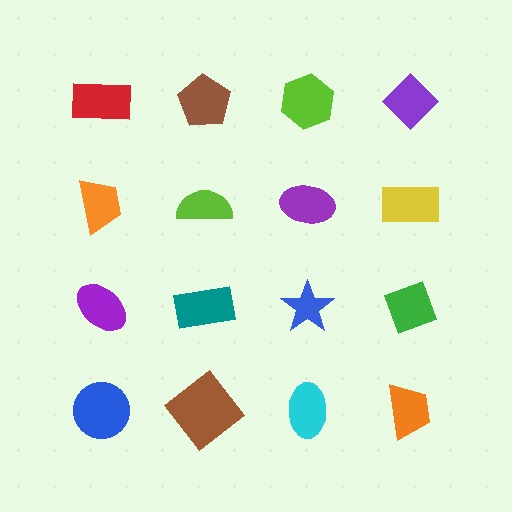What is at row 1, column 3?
A lime hexagon.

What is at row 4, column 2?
A brown diamond.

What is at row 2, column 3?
A purple ellipse.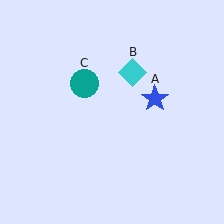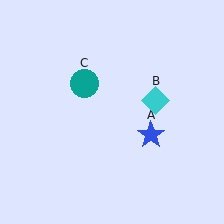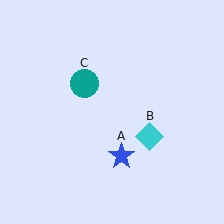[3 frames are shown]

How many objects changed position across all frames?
2 objects changed position: blue star (object A), cyan diamond (object B).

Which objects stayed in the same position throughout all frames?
Teal circle (object C) remained stationary.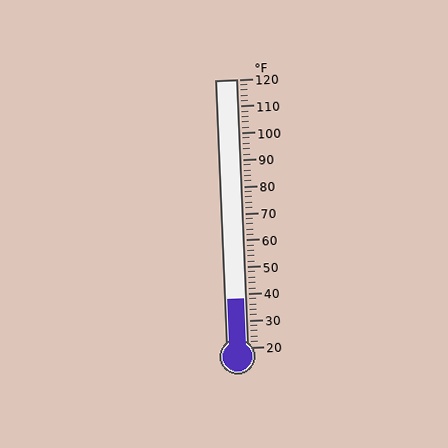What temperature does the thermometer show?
The thermometer shows approximately 38°F.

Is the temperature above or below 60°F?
The temperature is below 60°F.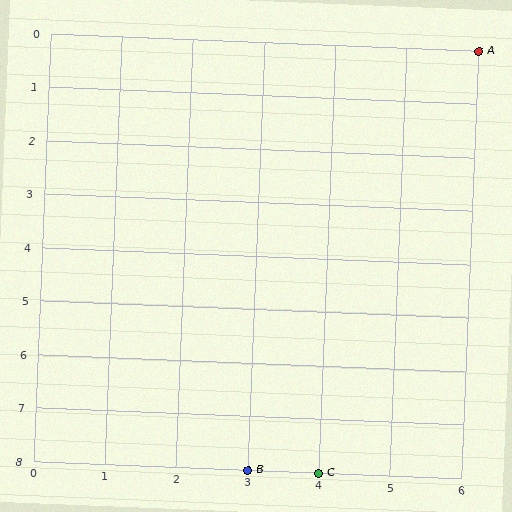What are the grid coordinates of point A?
Point A is at grid coordinates (6, 0).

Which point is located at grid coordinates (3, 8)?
Point B is at (3, 8).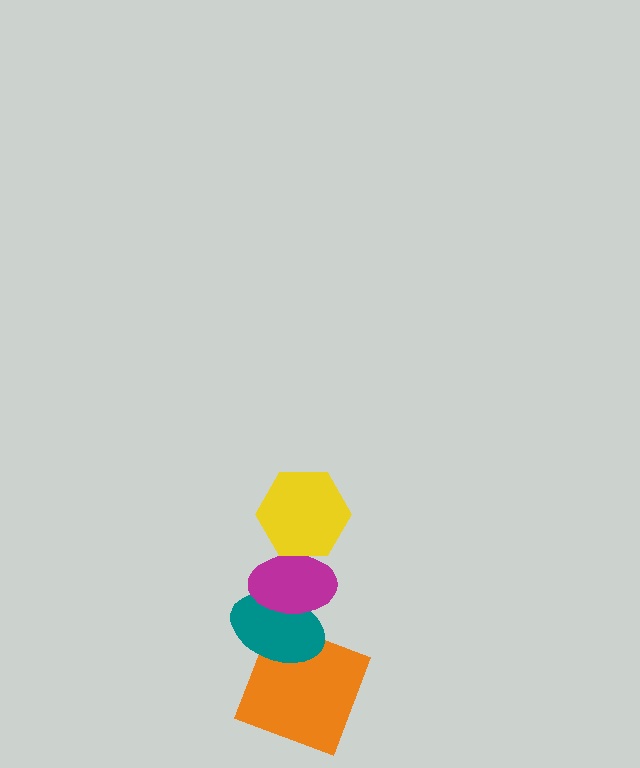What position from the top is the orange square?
The orange square is 4th from the top.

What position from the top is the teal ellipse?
The teal ellipse is 3rd from the top.